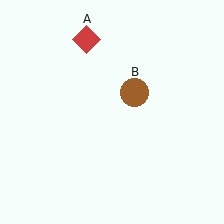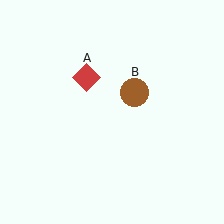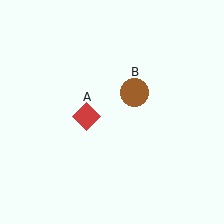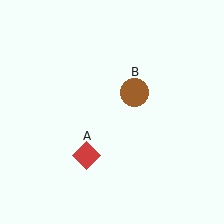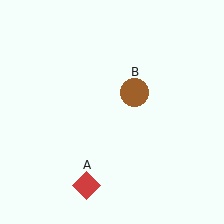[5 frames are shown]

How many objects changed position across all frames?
1 object changed position: red diamond (object A).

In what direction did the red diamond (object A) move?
The red diamond (object A) moved down.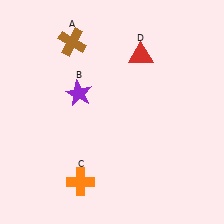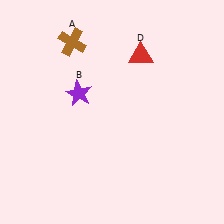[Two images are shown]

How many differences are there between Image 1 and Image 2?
There is 1 difference between the two images.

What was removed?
The orange cross (C) was removed in Image 2.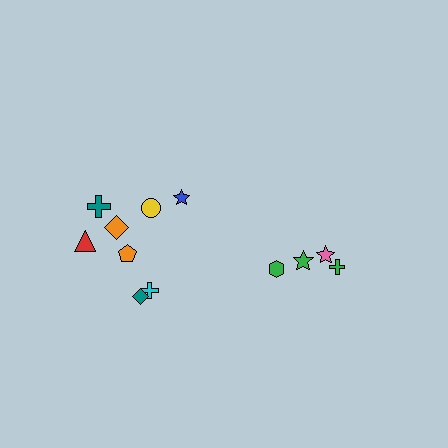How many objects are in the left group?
There are 8 objects.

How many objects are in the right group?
There are 4 objects.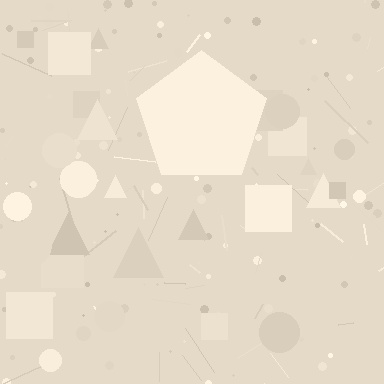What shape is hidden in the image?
A pentagon is hidden in the image.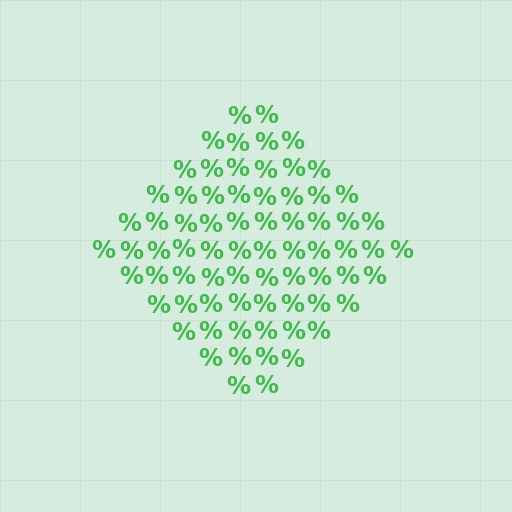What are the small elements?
The small elements are percent signs.